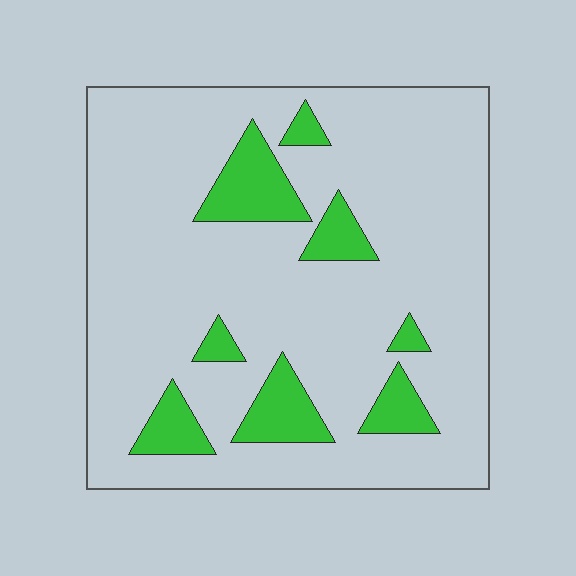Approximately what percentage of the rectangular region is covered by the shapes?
Approximately 15%.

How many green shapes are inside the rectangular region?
8.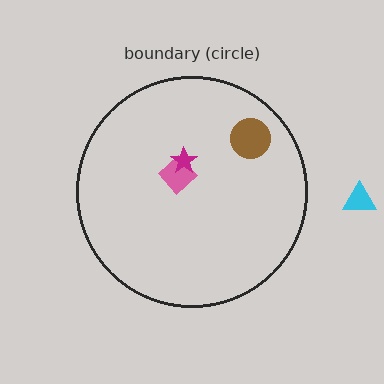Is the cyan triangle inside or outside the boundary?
Outside.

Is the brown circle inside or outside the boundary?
Inside.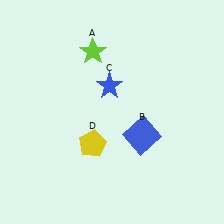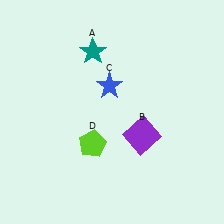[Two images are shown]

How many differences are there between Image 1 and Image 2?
There are 3 differences between the two images.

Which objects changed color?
A changed from lime to teal. B changed from blue to purple. D changed from yellow to lime.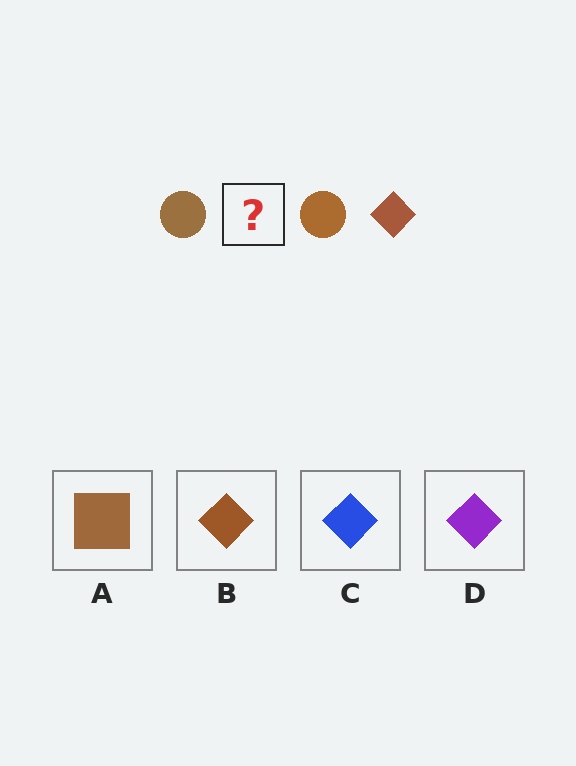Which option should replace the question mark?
Option B.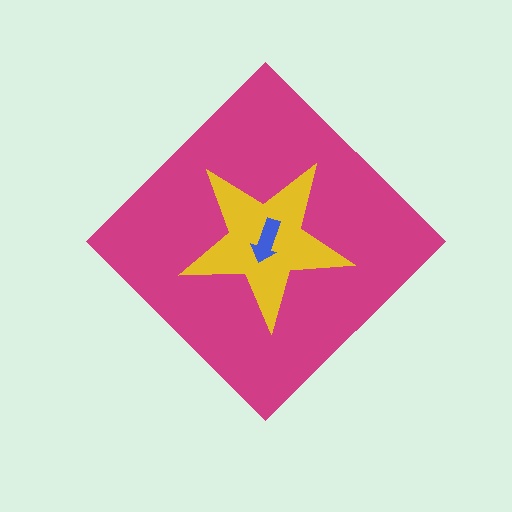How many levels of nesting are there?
3.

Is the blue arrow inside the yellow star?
Yes.